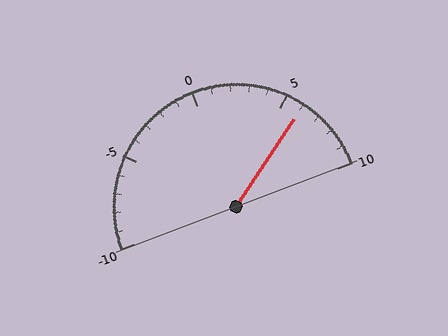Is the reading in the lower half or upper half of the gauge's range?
The reading is in the upper half of the range (-10 to 10).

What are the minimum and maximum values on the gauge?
The gauge ranges from -10 to 10.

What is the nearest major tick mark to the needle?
The nearest major tick mark is 5.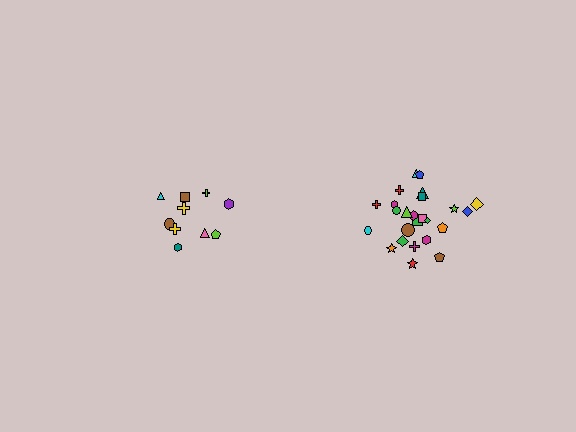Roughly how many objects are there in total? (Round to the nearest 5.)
Roughly 35 objects in total.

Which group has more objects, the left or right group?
The right group.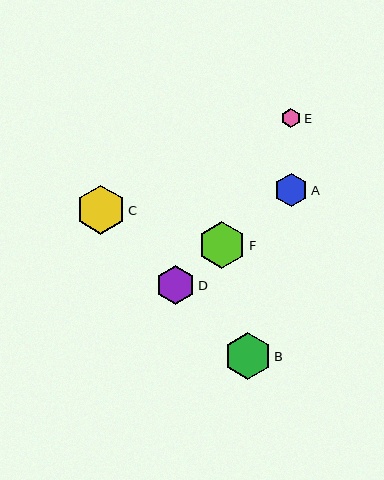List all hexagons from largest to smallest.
From largest to smallest: C, F, B, D, A, E.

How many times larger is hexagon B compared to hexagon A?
Hexagon B is approximately 1.4 times the size of hexagon A.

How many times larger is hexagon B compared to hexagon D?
Hexagon B is approximately 1.2 times the size of hexagon D.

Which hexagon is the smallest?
Hexagon E is the smallest with a size of approximately 20 pixels.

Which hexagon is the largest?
Hexagon C is the largest with a size of approximately 49 pixels.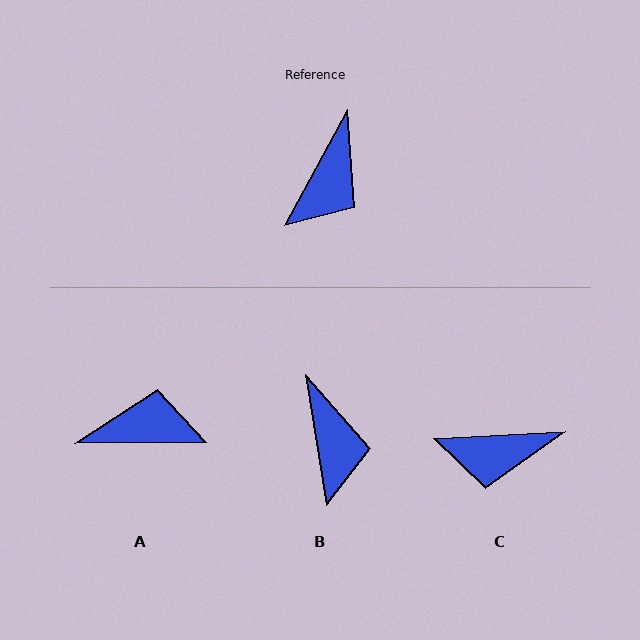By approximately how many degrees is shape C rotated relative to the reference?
Approximately 58 degrees clockwise.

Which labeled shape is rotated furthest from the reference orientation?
A, about 119 degrees away.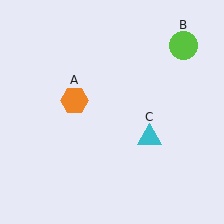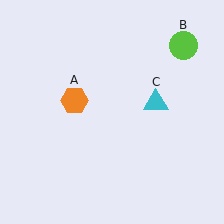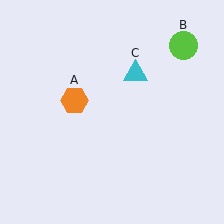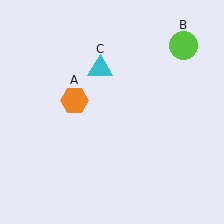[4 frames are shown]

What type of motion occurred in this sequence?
The cyan triangle (object C) rotated counterclockwise around the center of the scene.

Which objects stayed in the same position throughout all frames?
Orange hexagon (object A) and lime circle (object B) remained stationary.